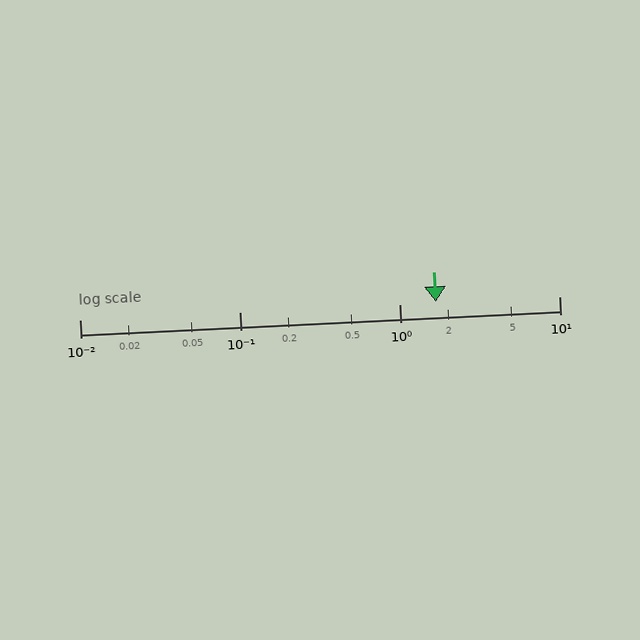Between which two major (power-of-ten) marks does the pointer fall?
The pointer is between 1 and 10.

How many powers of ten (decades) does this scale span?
The scale spans 3 decades, from 0.01 to 10.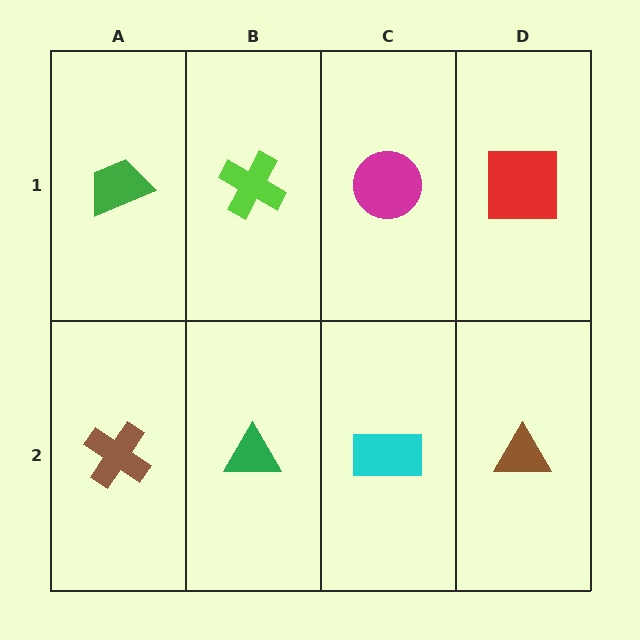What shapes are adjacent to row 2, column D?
A red square (row 1, column D), a cyan rectangle (row 2, column C).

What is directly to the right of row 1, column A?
A lime cross.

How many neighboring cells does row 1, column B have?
3.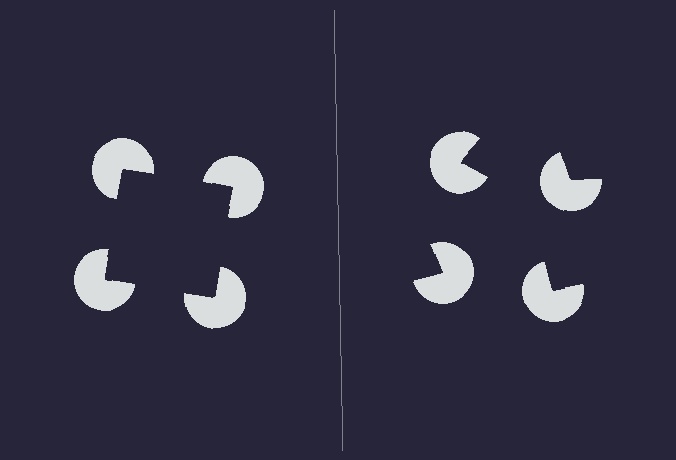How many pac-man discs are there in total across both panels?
8 — 4 on each side.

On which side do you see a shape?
An illusory square appears on the left side. On the right side the wedge cuts are rotated, so no coherent shape forms.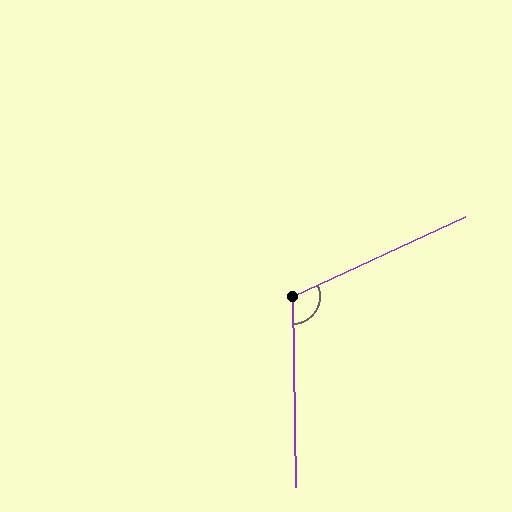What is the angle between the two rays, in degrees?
Approximately 114 degrees.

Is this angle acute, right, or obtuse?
It is obtuse.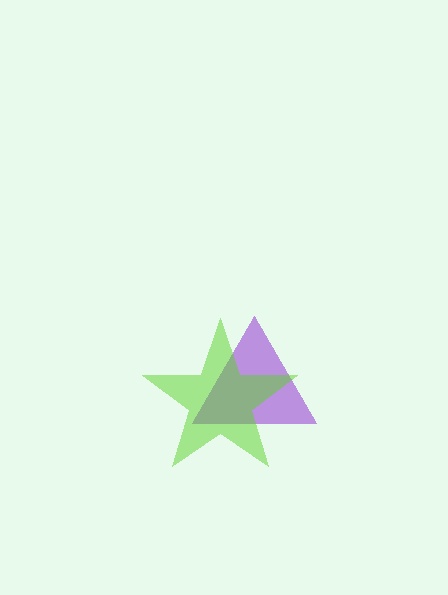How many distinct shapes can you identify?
There are 2 distinct shapes: a purple triangle, a lime star.